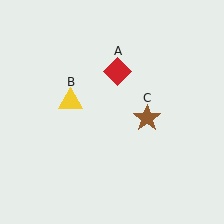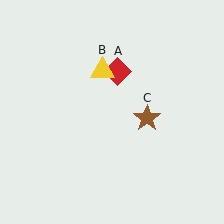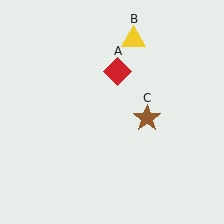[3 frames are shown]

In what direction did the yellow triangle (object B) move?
The yellow triangle (object B) moved up and to the right.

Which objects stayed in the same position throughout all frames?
Red diamond (object A) and brown star (object C) remained stationary.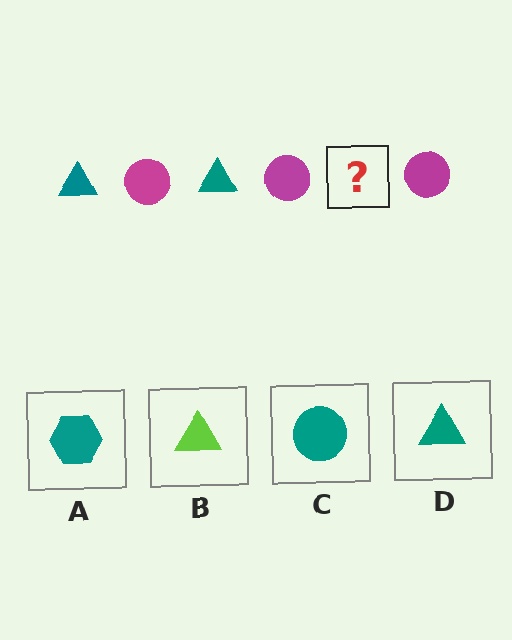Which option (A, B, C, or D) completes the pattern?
D.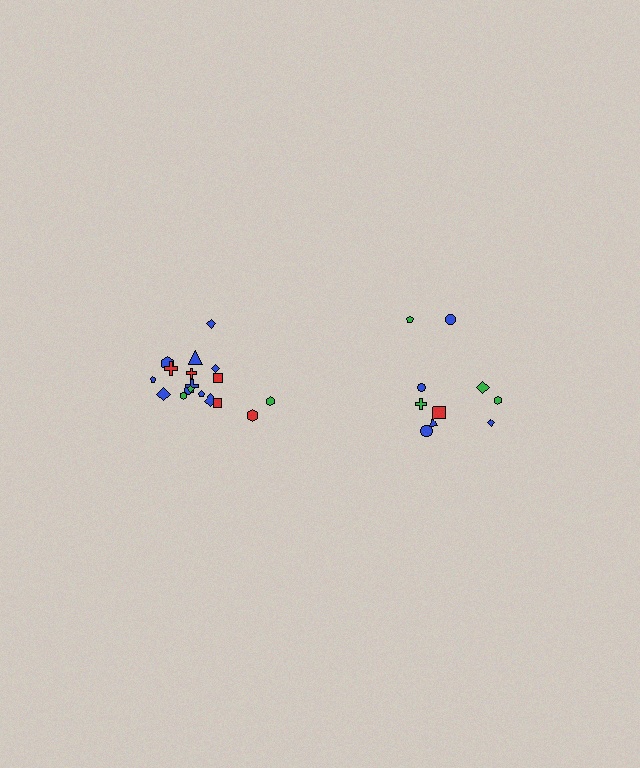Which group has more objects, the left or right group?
The left group.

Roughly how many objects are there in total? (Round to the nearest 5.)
Roughly 30 objects in total.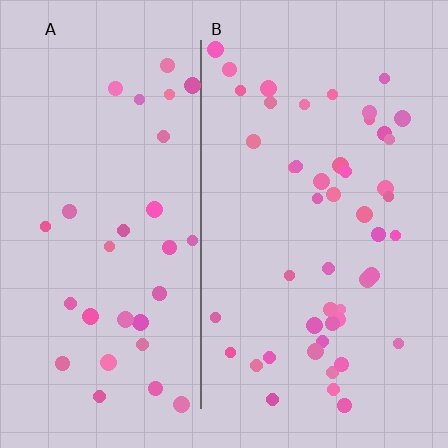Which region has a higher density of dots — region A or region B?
B (the right).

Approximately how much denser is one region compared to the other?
Approximately 1.5× — region B over region A.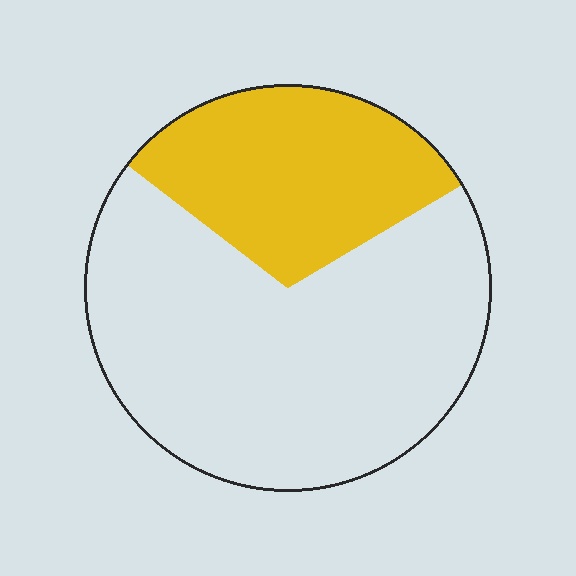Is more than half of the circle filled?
No.